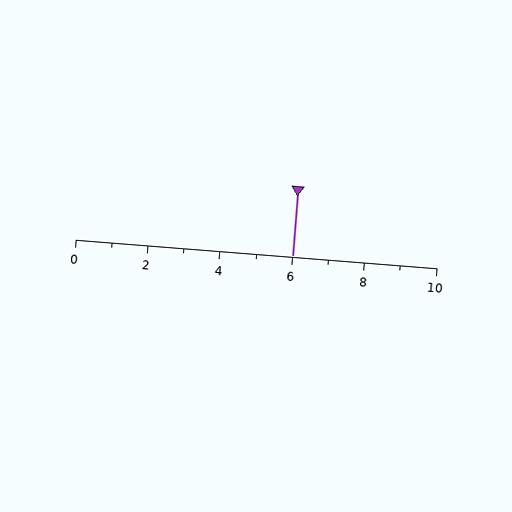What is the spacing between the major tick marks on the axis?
The major ticks are spaced 2 apart.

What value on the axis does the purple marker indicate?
The marker indicates approximately 6.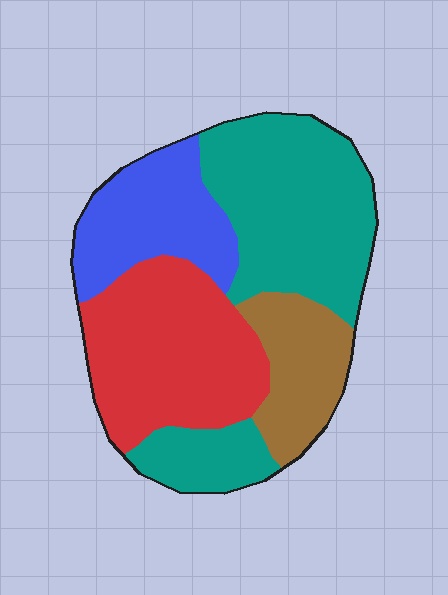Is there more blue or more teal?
Teal.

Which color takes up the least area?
Brown, at roughly 15%.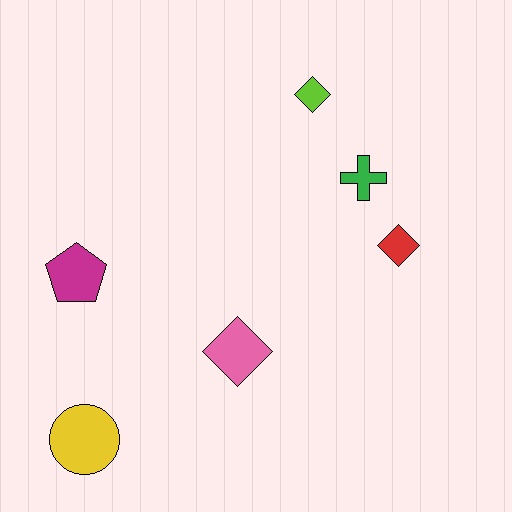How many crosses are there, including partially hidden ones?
There is 1 cross.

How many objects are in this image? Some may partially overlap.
There are 6 objects.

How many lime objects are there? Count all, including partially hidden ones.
There is 1 lime object.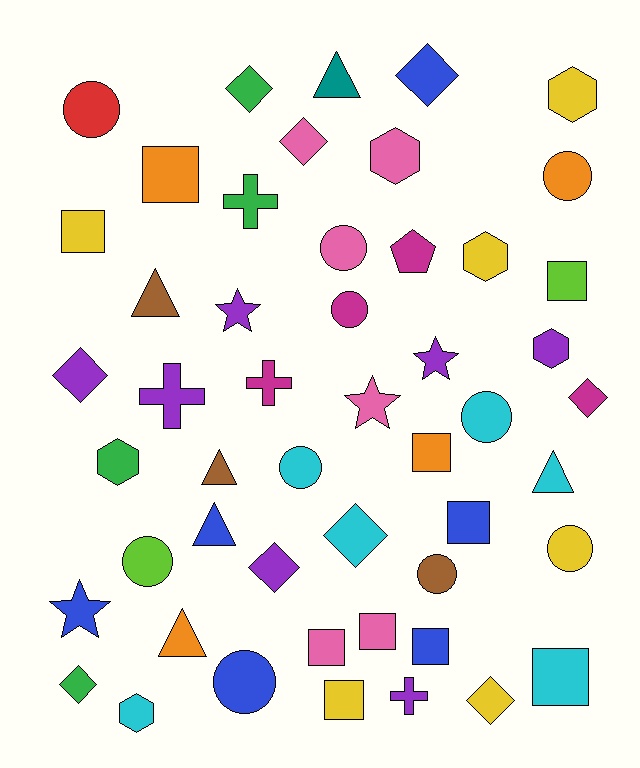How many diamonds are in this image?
There are 9 diamonds.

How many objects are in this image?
There are 50 objects.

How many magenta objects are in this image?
There are 4 magenta objects.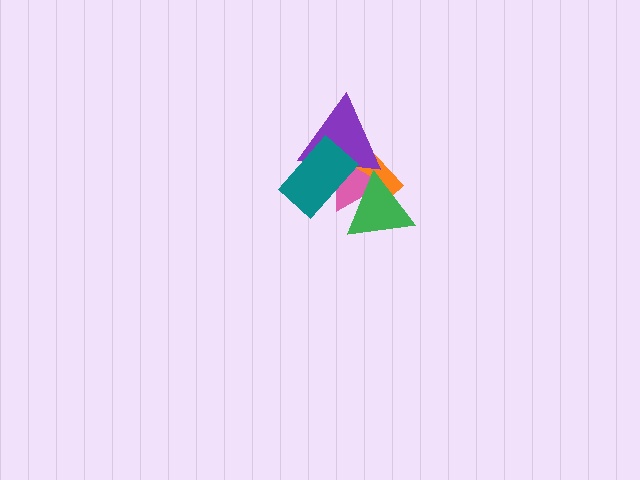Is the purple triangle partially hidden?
Yes, it is partially covered by another shape.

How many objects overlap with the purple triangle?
4 objects overlap with the purple triangle.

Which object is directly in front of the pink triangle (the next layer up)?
The green triangle is directly in front of the pink triangle.